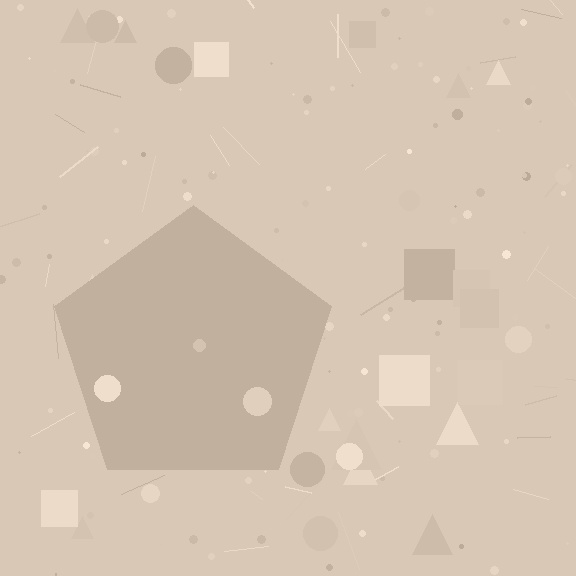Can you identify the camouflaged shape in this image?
The camouflaged shape is a pentagon.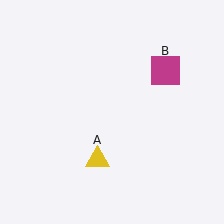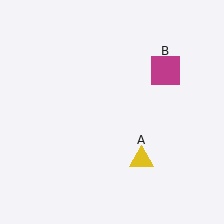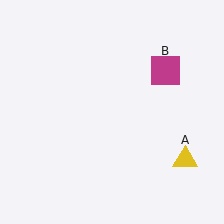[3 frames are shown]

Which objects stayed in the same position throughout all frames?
Magenta square (object B) remained stationary.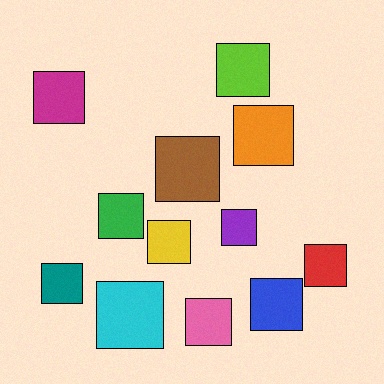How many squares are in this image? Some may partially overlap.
There are 12 squares.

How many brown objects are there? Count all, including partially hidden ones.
There is 1 brown object.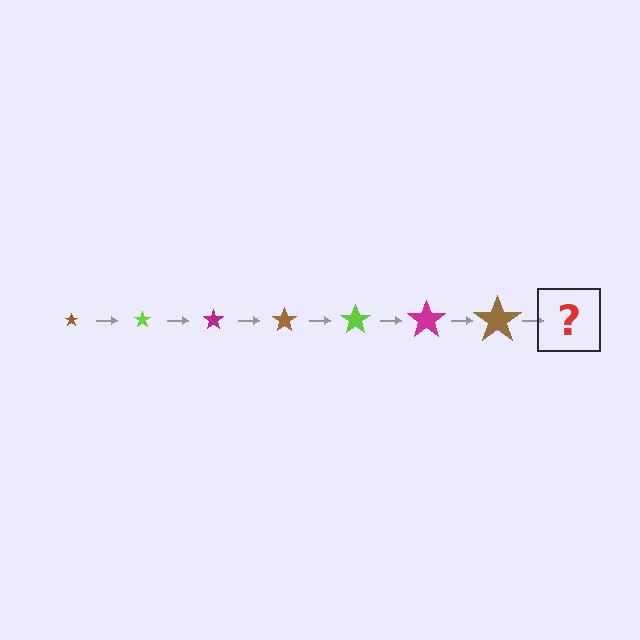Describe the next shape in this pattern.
It should be a lime star, larger than the previous one.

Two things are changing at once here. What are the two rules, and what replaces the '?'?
The two rules are that the star grows larger each step and the color cycles through brown, lime, and magenta. The '?' should be a lime star, larger than the previous one.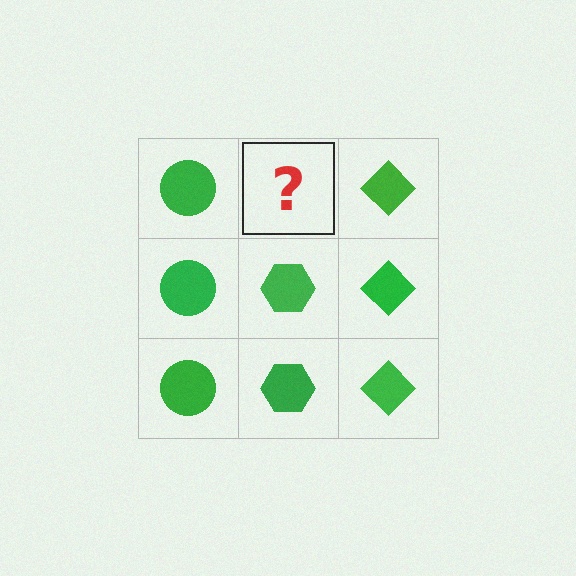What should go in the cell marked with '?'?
The missing cell should contain a green hexagon.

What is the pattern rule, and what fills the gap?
The rule is that each column has a consistent shape. The gap should be filled with a green hexagon.